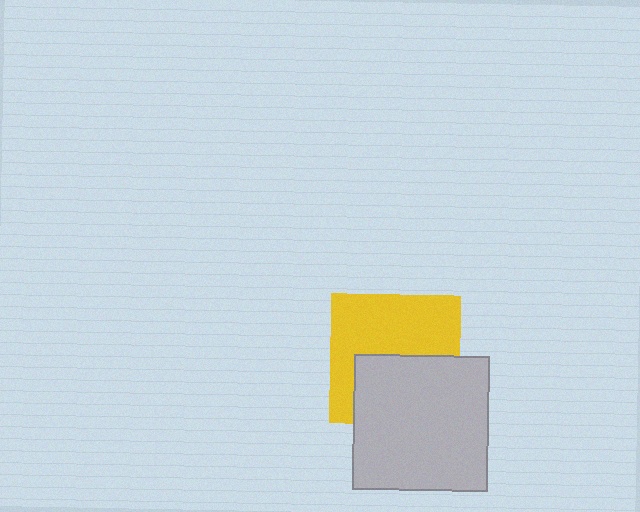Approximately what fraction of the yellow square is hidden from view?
Roughly 44% of the yellow square is hidden behind the light gray square.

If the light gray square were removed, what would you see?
You would see the complete yellow square.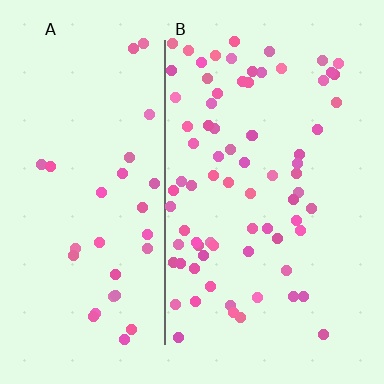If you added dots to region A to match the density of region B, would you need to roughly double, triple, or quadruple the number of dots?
Approximately double.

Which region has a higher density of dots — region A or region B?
B (the right).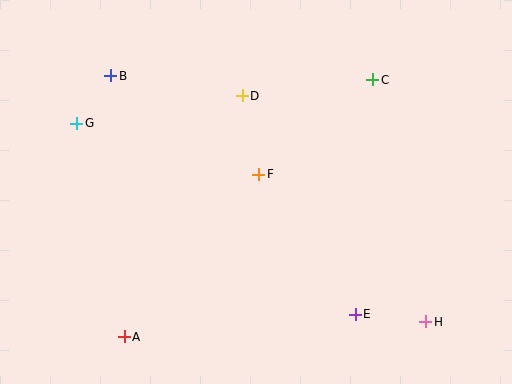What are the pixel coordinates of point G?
Point G is at (77, 123).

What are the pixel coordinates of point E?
Point E is at (355, 314).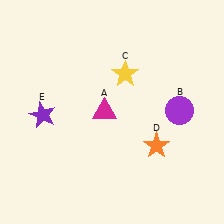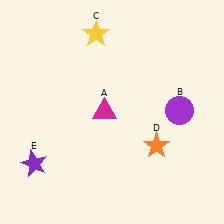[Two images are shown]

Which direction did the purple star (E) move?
The purple star (E) moved down.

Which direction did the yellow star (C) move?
The yellow star (C) moved up.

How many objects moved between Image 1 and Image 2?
2 objects moved between the two images.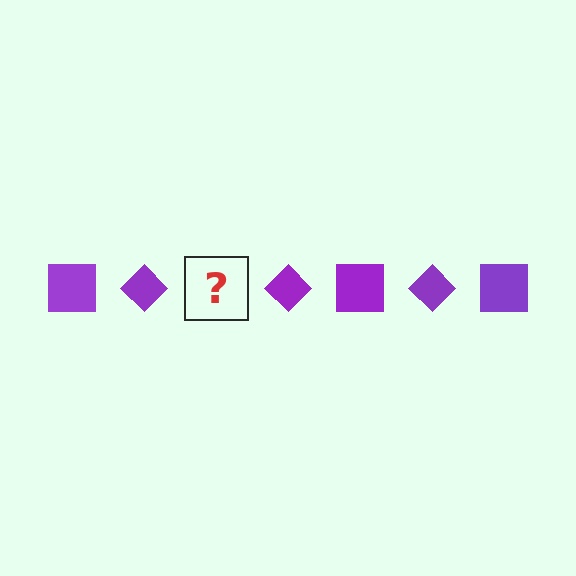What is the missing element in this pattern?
The missing element is a purple square.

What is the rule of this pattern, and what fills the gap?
The rule is that the pattern cycles through square, diamond shapes in purple. The gap should be filled with a purple square.